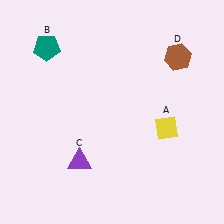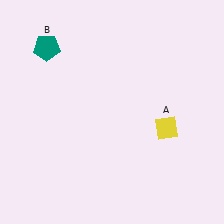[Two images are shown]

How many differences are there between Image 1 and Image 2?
There are 2 differences between the two images.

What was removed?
The brown hexagon (D), the purple triangle (C) were removed in Image 2.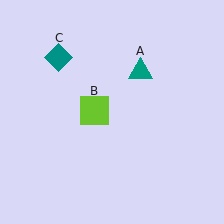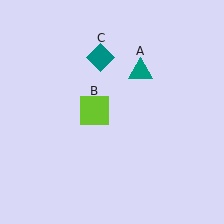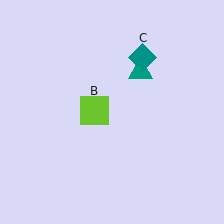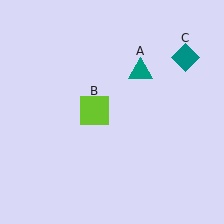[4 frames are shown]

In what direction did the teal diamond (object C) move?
The teal diamond (object C) moved right.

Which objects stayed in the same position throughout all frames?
Teal triangle (object A) and lime square (object B) remained stationary.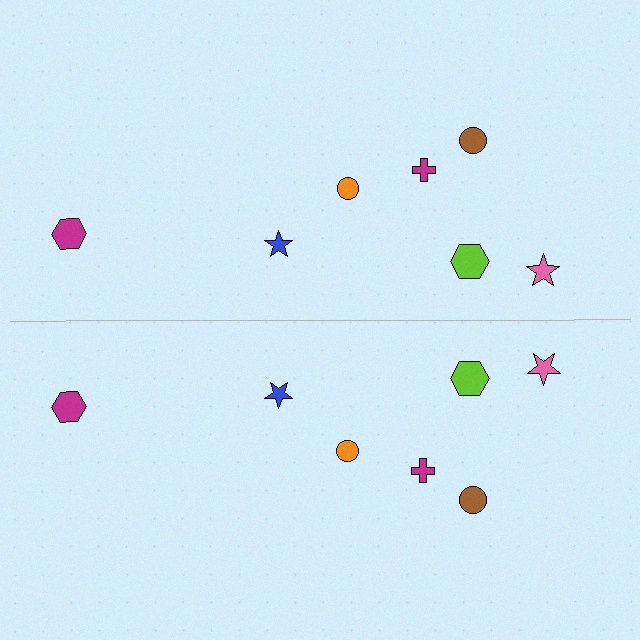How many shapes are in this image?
There are 14 shapes in this image.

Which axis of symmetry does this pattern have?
The pattern has a horizontal axis of symmetry running through the center of the image.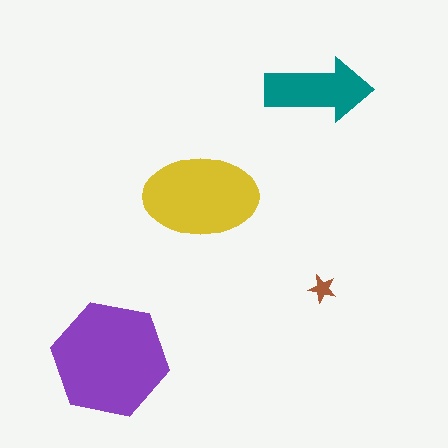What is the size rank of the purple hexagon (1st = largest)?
1st.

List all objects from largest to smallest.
The purple hexagon, the yellow ellipse, the teal arrow, the brown star.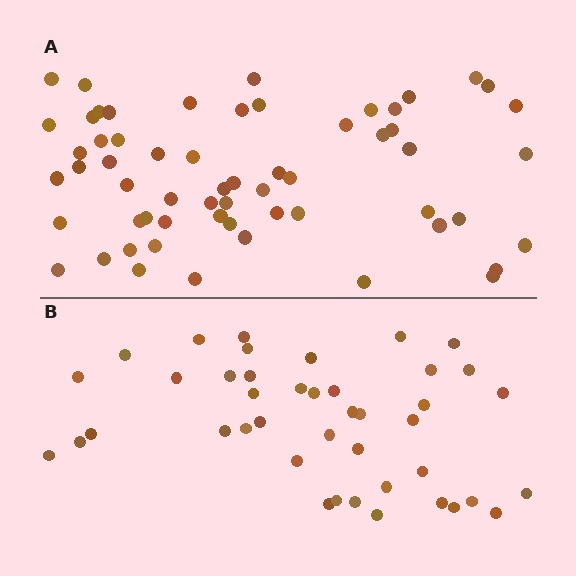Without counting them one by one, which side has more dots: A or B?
Region A (the top region) has more dots.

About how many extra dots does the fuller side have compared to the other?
Region A has approximately 20 more dots than region B.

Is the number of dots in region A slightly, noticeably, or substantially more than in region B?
Region A has noticeably more, but not dramatically so. The ratio is roughly 1.4 to 1.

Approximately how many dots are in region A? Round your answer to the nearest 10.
About 60 dots.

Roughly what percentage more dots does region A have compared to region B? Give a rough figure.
About 45% more.